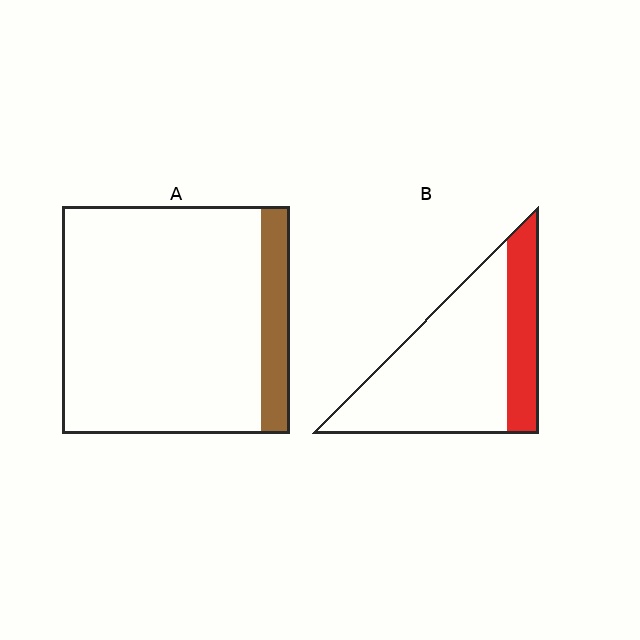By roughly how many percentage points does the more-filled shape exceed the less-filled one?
By roughly 15 percentage points (B over A).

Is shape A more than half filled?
No.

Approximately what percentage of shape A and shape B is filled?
A is approximately 15% and B is approximately 25%.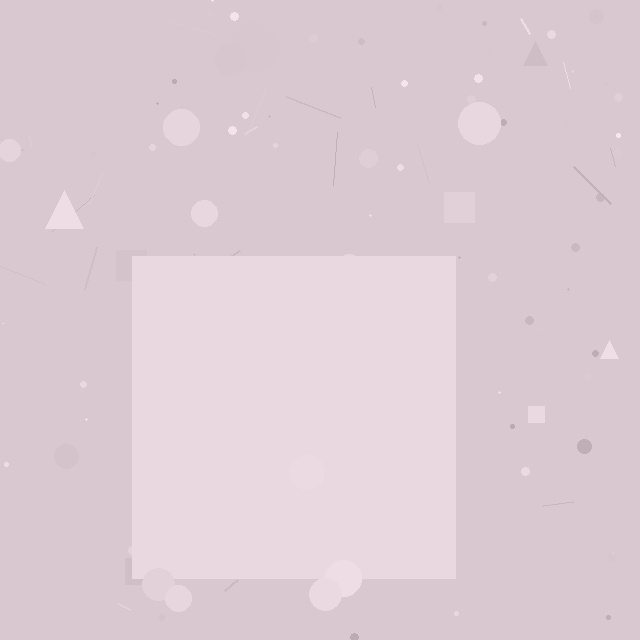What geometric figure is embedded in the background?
A square is embedded in the background.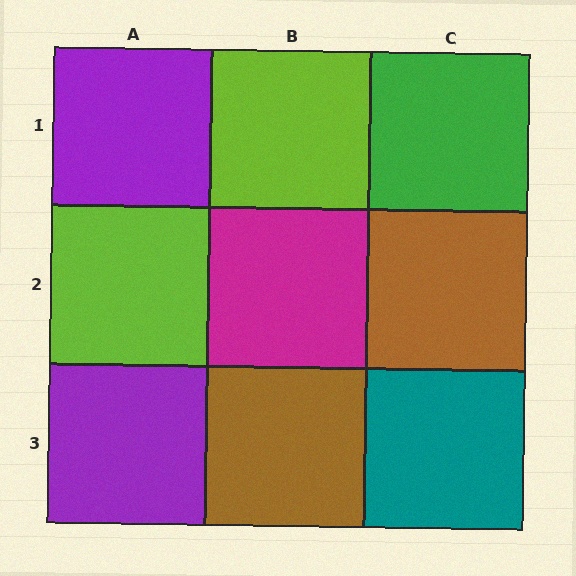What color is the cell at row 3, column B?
Brown.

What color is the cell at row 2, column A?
Lime.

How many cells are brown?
2 cells are brown.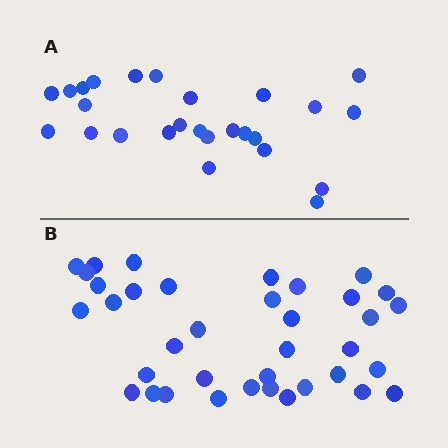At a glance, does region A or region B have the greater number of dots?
Region B (the bottom region) has more dots.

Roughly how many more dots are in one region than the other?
Region B has roughly 12 or so more dots than region A.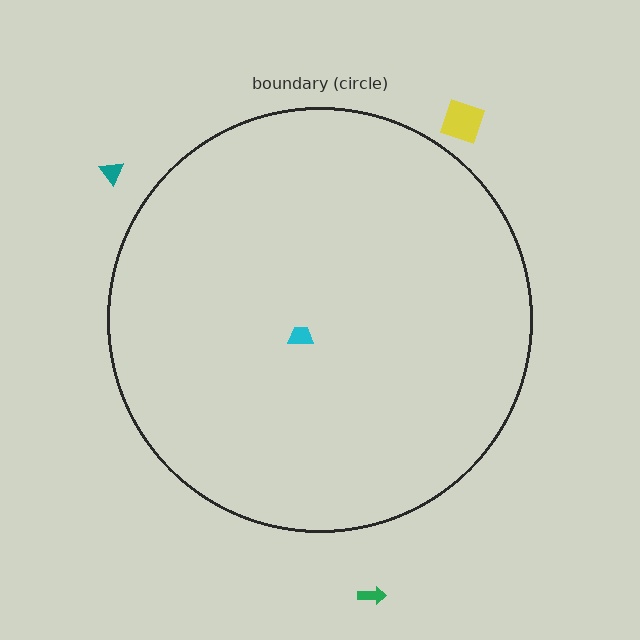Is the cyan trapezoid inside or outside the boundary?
Inside.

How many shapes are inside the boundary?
1 inside, 3 outside.